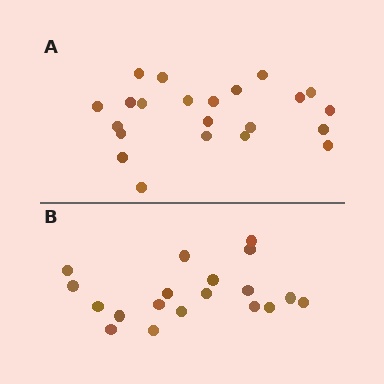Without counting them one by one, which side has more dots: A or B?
Region A (the top region) has more dots.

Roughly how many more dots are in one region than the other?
Region A has just a few more — roughly 2 or 3 more dots than region B.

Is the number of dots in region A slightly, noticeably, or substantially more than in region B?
Region A has only slightly more — the two regions are fairly close. The ratio is roughly 1.2 to 1.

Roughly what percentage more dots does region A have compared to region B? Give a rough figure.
About 15% more.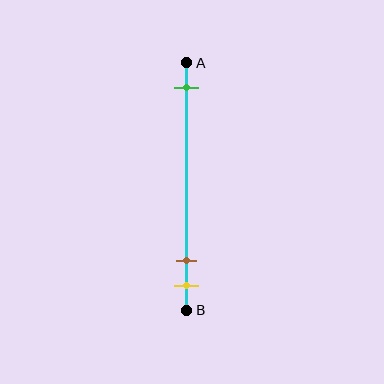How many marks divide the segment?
There are 3 marks dividing the segment.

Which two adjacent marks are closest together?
The brown and yellow marks are the closest adjacent pair.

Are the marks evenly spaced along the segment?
No, the marks are not evenly spaced.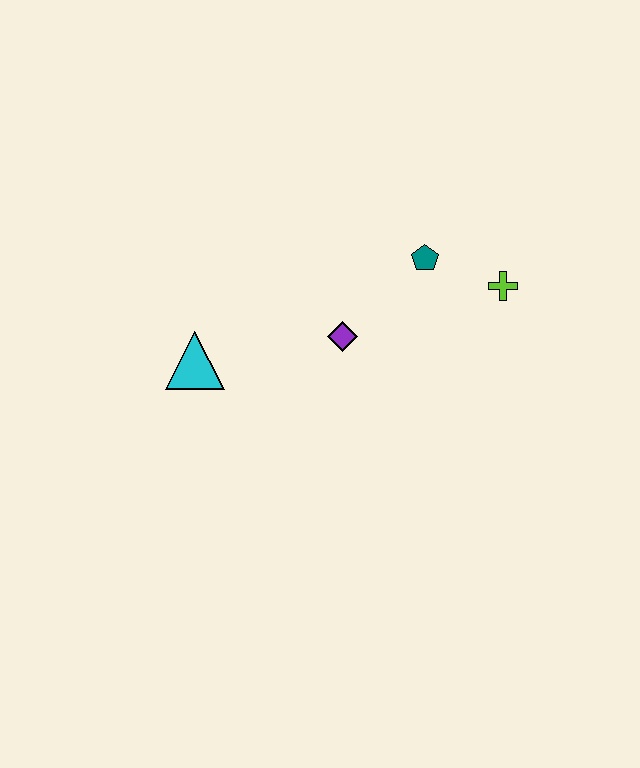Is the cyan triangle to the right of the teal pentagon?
No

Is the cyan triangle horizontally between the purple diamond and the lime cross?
No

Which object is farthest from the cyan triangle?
The lime cross is farthest from the cyan triangle.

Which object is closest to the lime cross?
The teal pentagon is closest to the lime cross.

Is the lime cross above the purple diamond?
Yes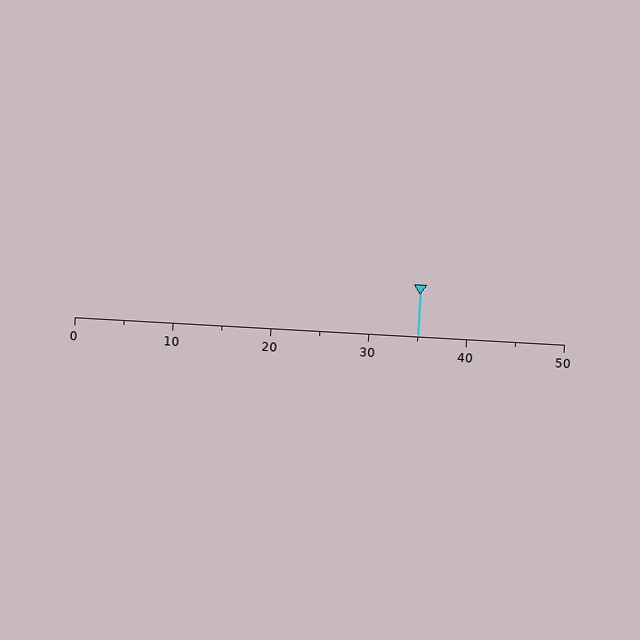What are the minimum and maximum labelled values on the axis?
The axis runs from 0 to 50.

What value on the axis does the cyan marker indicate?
The marker indicates approximately 35.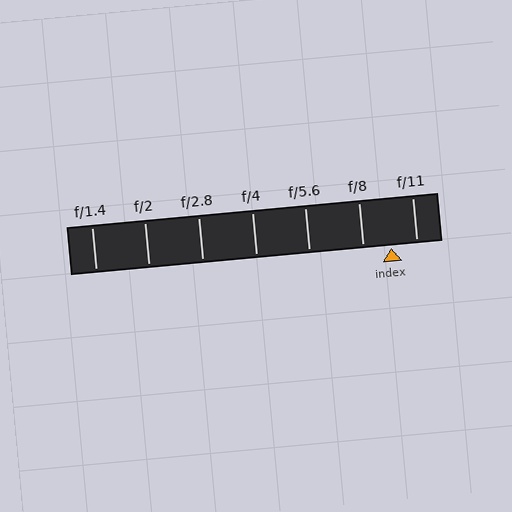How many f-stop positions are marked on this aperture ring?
There are 7 f-stop positions marked.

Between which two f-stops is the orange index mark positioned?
The index mark is between f/8 and f/11.